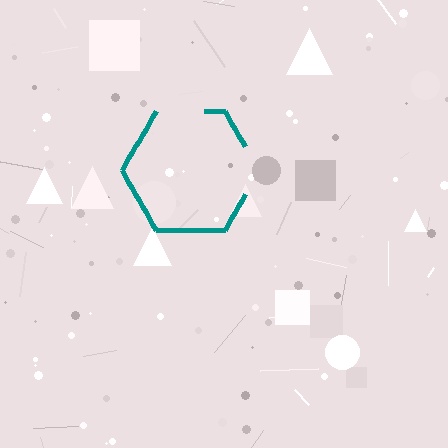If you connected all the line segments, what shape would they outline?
They would outline a hexagon.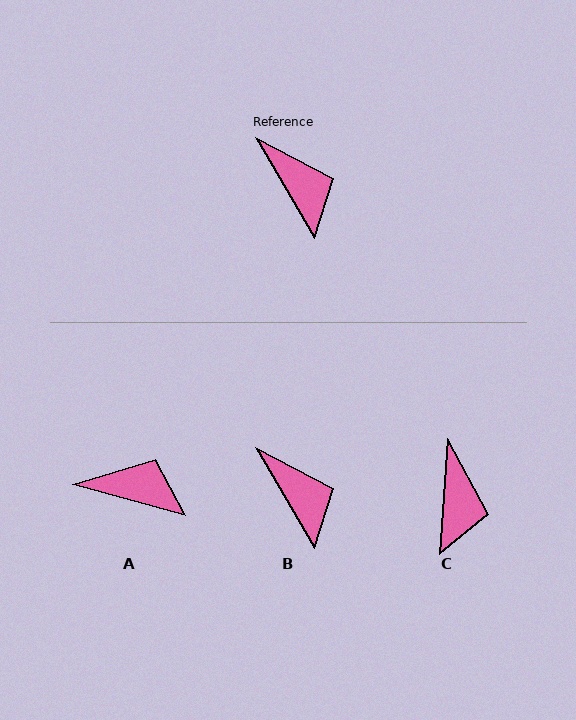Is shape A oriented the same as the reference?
No, it is off by about 44 degrees.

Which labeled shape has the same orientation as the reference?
B.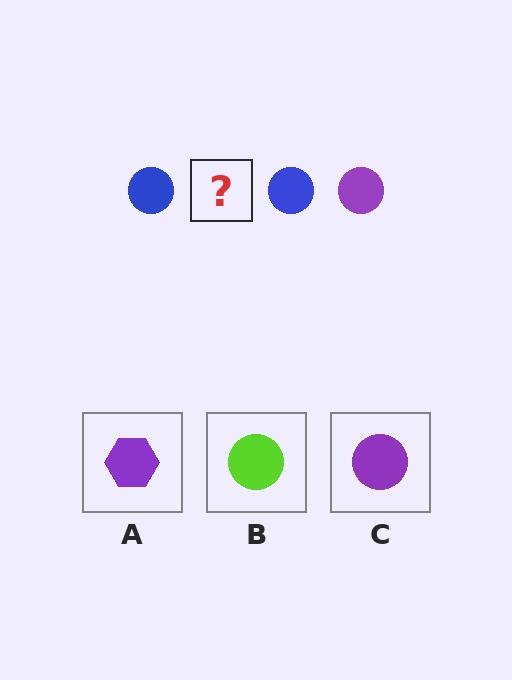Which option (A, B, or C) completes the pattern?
C.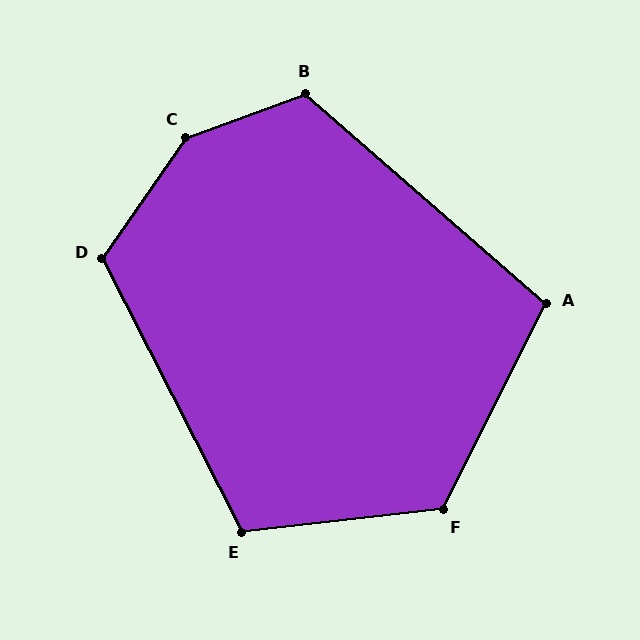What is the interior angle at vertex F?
Approximately 123 degrees (obtuse).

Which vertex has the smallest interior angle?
A, at approximately 105 degrees.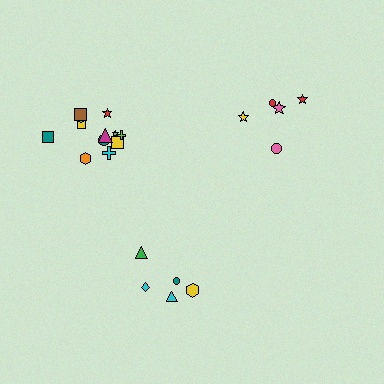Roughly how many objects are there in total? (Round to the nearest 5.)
Roughly 20 objects in total.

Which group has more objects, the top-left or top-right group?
The top-left group.